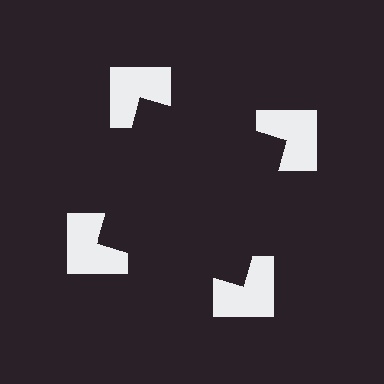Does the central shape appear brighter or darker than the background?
It typically appears slightly darker than the background, even though no actual brightness change is drawn.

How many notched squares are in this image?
There are 4 — one at each vertex of the illusory square.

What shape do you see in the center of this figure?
An illusory square — its edges are inferred from the aligned wedge cuts in the notched squares, not physically drawn.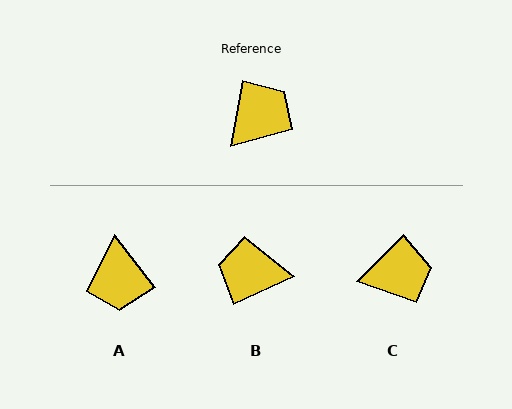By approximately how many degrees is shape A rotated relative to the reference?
Approximately 132 degrees clockwise.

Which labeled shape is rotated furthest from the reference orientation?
A, about 132 degrees away.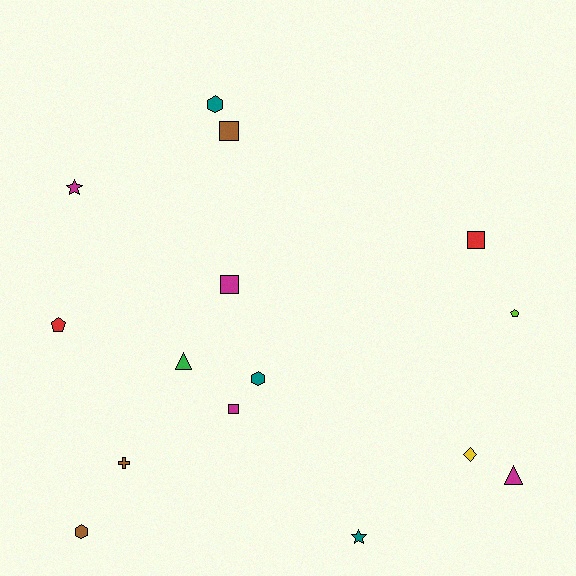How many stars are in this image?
There are 2 stars.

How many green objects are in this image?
There is 1 green object.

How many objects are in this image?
There are 15 objects.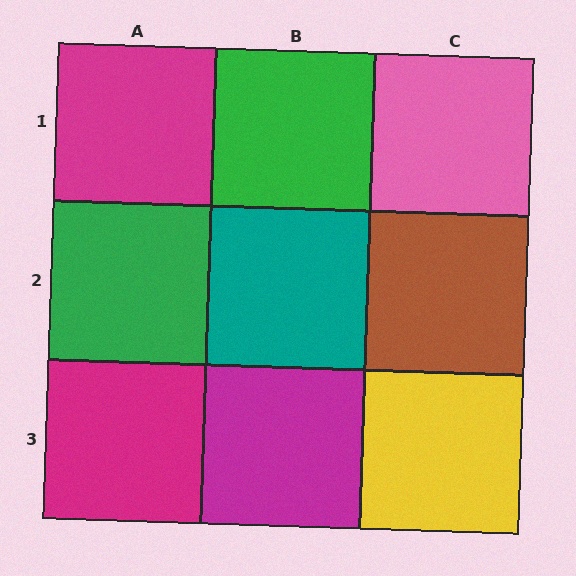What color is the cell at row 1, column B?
Green.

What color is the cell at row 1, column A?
Magenta.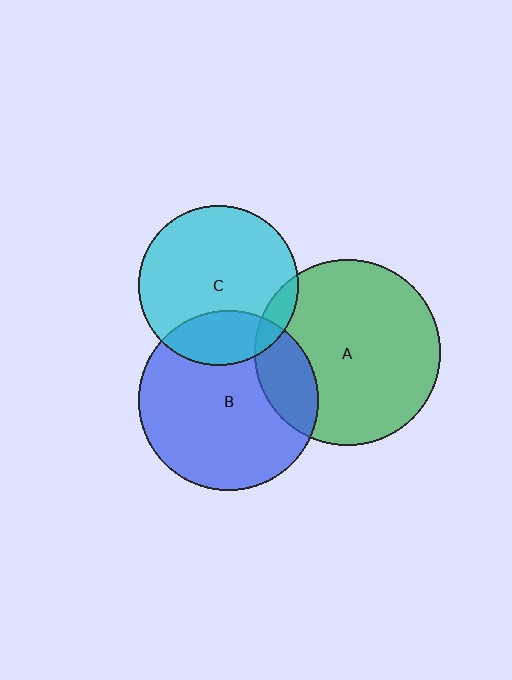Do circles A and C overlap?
Yes.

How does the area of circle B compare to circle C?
Approximately 1.3 times.